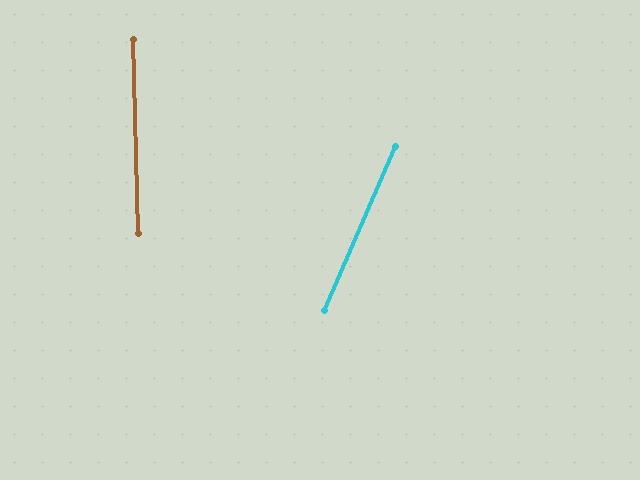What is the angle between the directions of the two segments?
Approximately 25 degrees.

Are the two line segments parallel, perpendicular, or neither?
Neither parallel nor perpendicular — they differ by about 25°.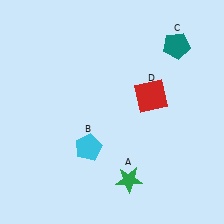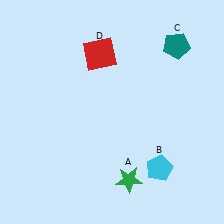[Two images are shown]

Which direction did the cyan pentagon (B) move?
The cyan pentagon (B) moved right.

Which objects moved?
The objects that moved are: the cyan pentagon (B), the red square (D).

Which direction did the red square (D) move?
The red square (D) moved left.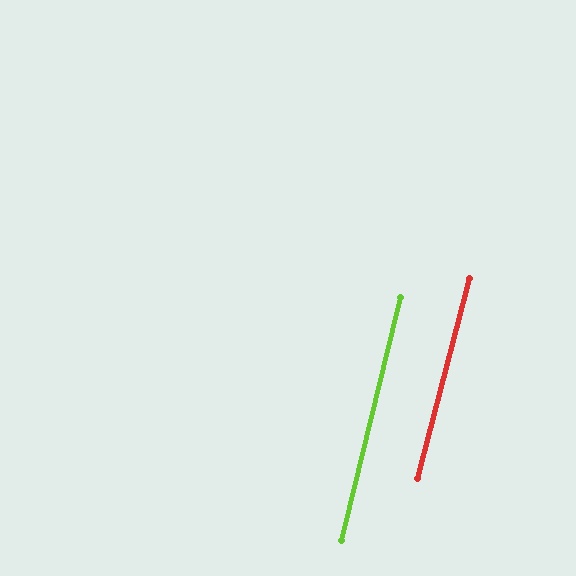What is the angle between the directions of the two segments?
Approximately 1 degree.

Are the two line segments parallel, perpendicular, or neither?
Parallel — their directions differ by only 1.0°.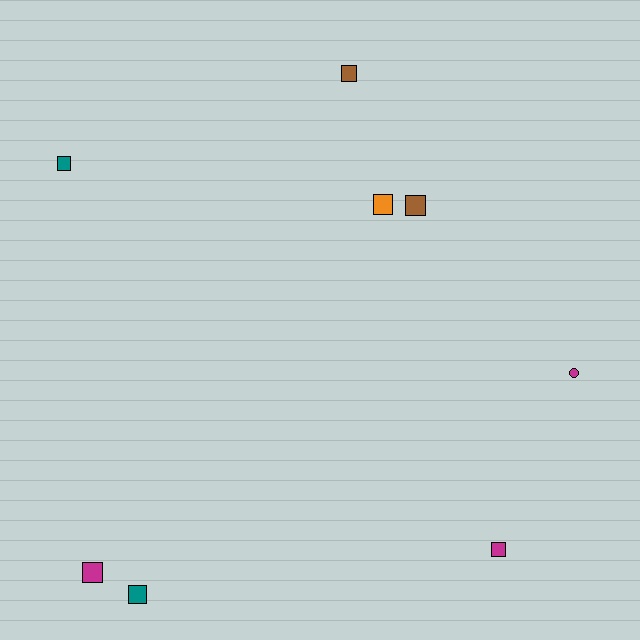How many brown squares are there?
There are 2 brown squares.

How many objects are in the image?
There are 8 objects.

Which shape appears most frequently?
Square, with 7 objects.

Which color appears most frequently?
Magenta, with 3 objects.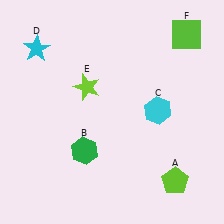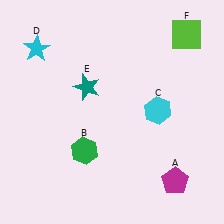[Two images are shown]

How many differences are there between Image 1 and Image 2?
There are 2 differences between the two images.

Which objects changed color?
A changed from lime to magenta. E changed from lime to teal.